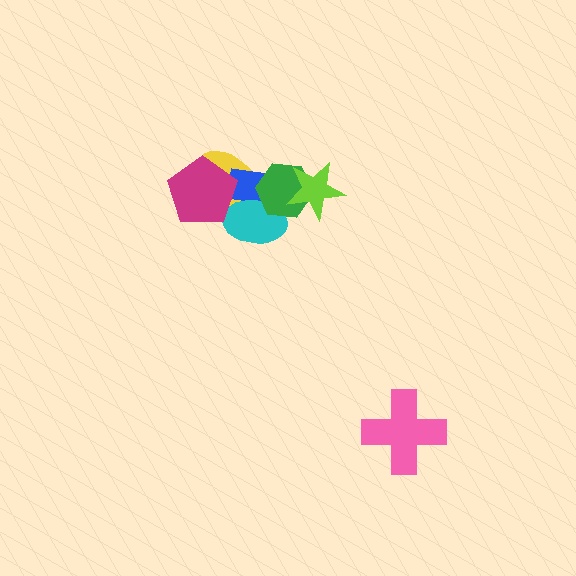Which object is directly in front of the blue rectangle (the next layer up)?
The cyan ellipse is directly in front of the blue rectangle.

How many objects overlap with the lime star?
1 object overlaps with the lime star.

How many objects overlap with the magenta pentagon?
3 objects overlap with the magenta pentagon.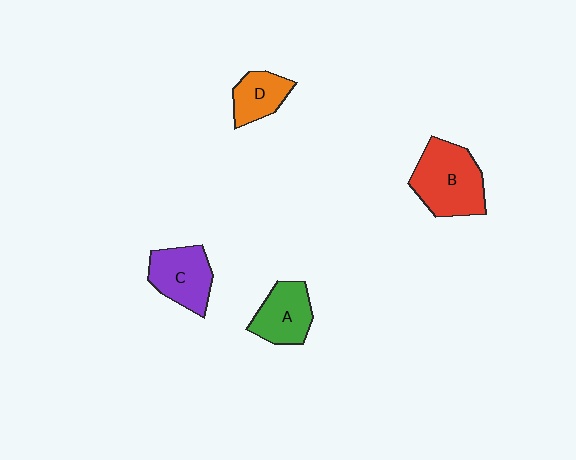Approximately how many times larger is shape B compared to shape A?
Approximately 1.5 times.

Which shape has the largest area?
Shape B (red).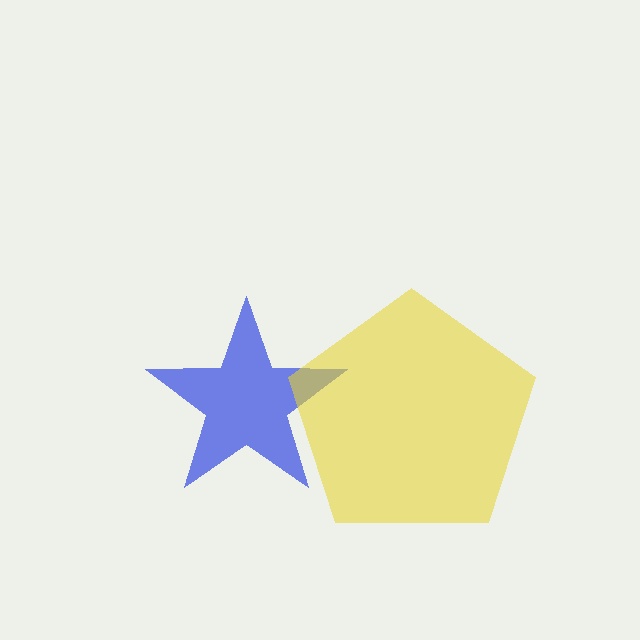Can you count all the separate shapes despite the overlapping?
Yes, there are 2 separate shapes.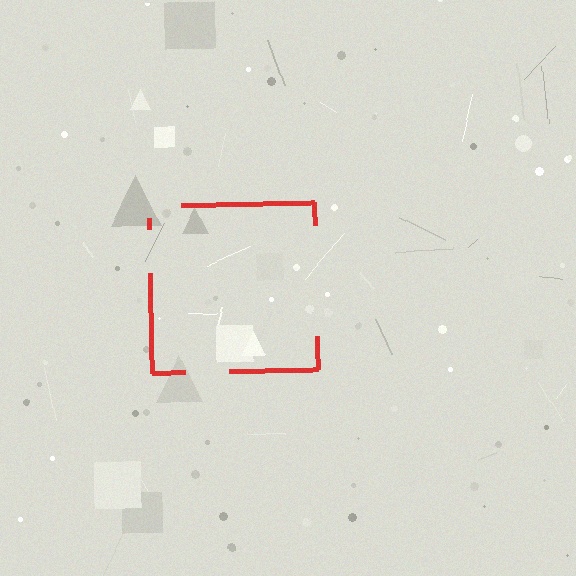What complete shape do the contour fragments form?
The contour fragments form a square.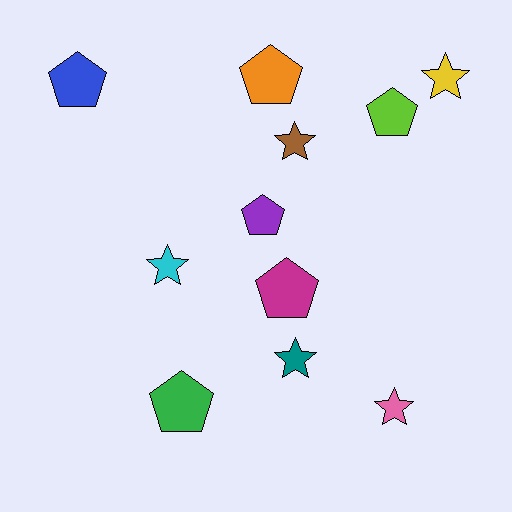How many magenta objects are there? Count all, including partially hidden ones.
There is 1 magenta object.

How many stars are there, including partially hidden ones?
There are 5 stars.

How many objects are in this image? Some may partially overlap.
There are 11 objects.